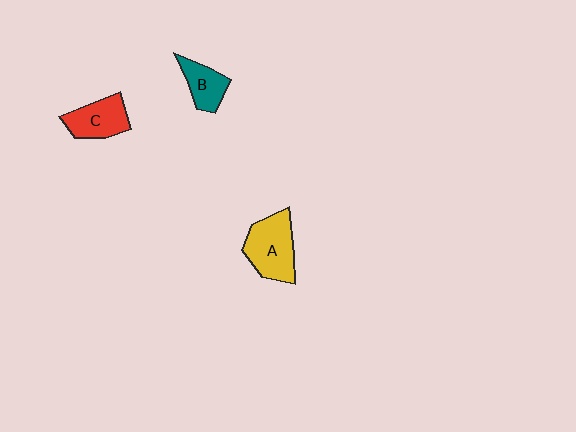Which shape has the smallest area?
Shape B (teal).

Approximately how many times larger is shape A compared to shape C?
Approximately 1.3 times.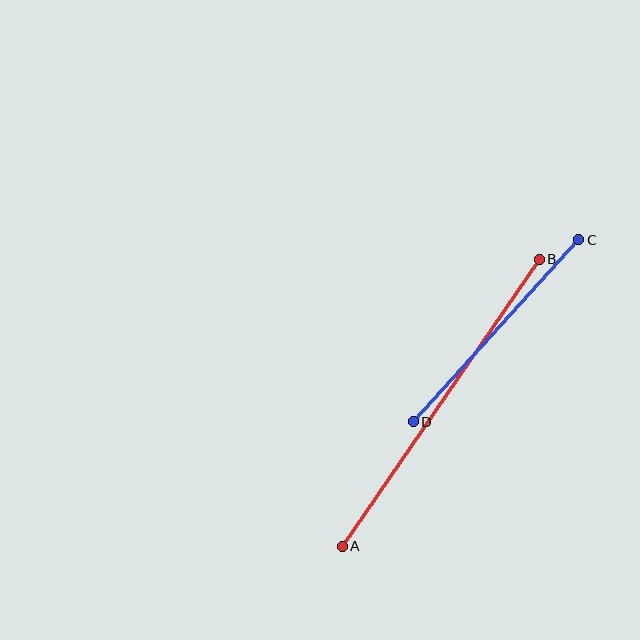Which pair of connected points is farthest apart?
Points A and B are farthest apart.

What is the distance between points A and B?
The distance is approximately 348 pixels.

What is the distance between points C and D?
The distance is approximately 246 pixels.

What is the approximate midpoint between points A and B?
The midpoint is at approximately (441, 403) pixels.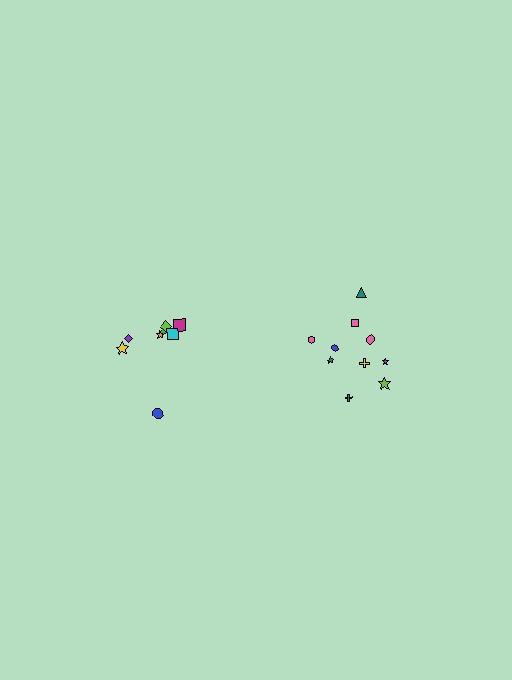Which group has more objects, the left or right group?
The right group.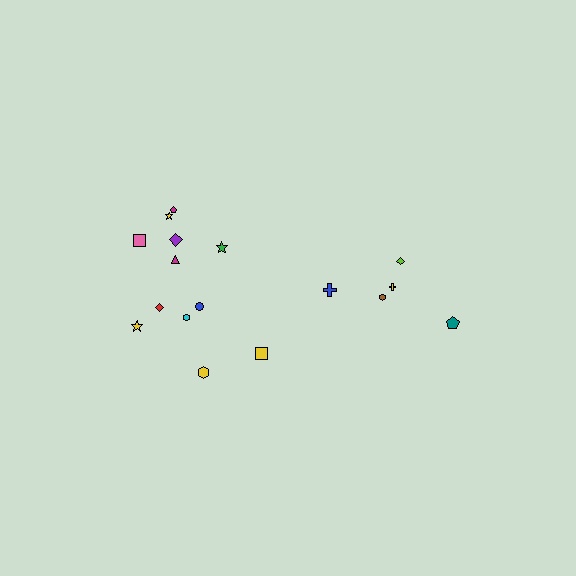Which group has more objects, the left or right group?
The left group.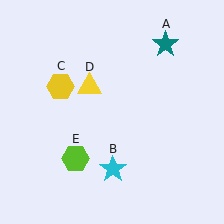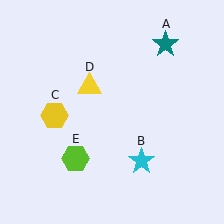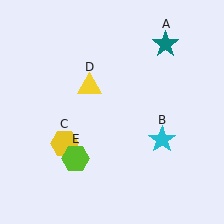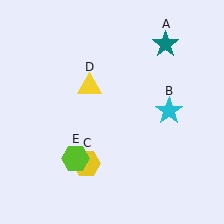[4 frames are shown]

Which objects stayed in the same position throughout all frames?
Teal star (object A) and yellow triangle (object D) and lime hexagon (object E) remained stationary.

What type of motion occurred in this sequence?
The cyan star (object B), yellow hexagon (object C) rotated counterclockwise around the center of the scene.